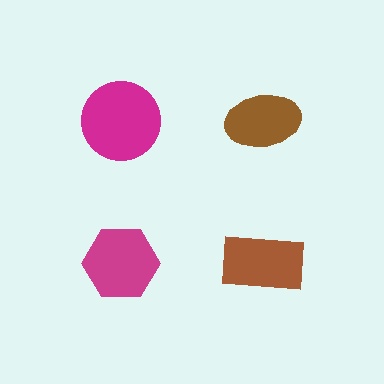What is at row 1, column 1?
A magenta circle.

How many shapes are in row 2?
2 shapes.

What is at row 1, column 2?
A brown ellipse.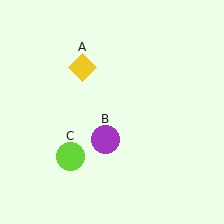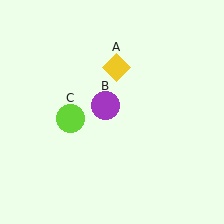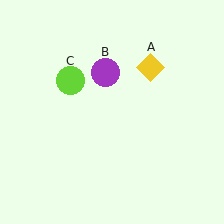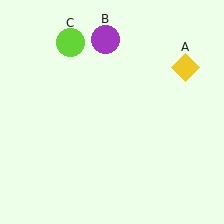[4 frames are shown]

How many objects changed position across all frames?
3 objects changed position: yellow diamond (object A), purple circle (object B), lime circle (object C).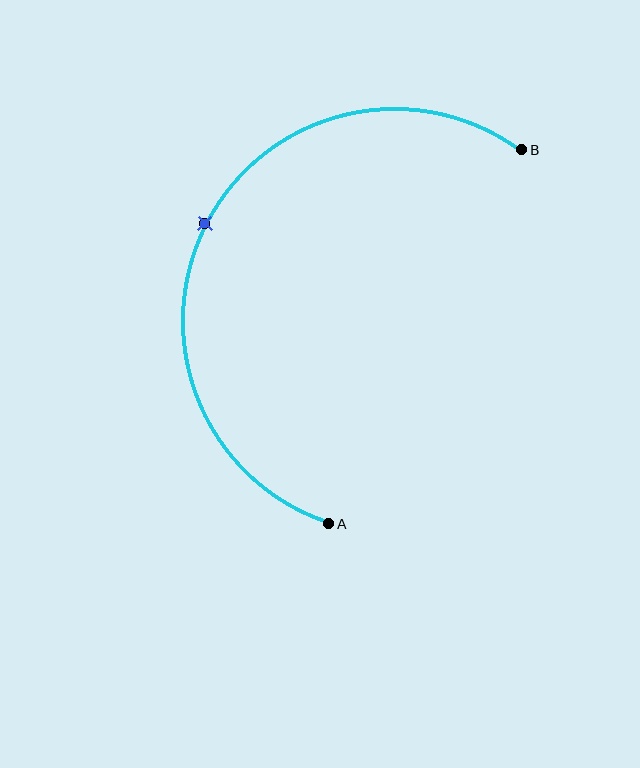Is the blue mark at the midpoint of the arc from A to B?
Yes. The blue mark lies on the arc at equal arc-length from both A and B — it is the arc midpoint.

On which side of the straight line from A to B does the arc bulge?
The arc bulges to the left of the straight line connecting A and B.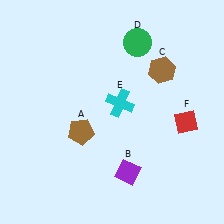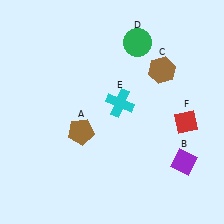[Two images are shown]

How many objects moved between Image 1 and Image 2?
1 object moved between the two images.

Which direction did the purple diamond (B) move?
The purple diamond (B) moved right.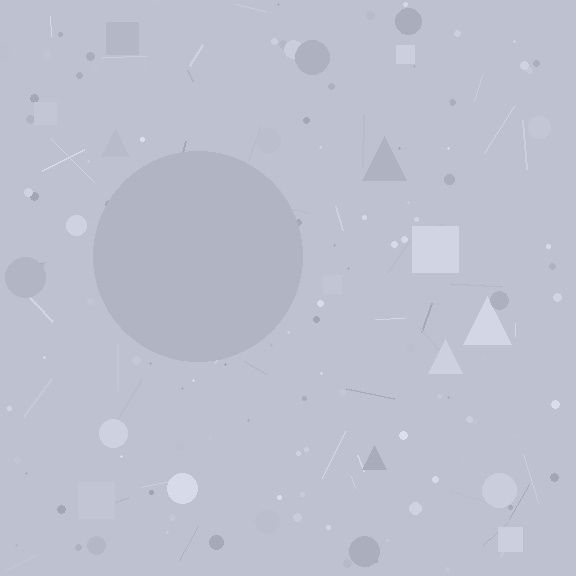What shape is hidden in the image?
A circle is hidden in the image.